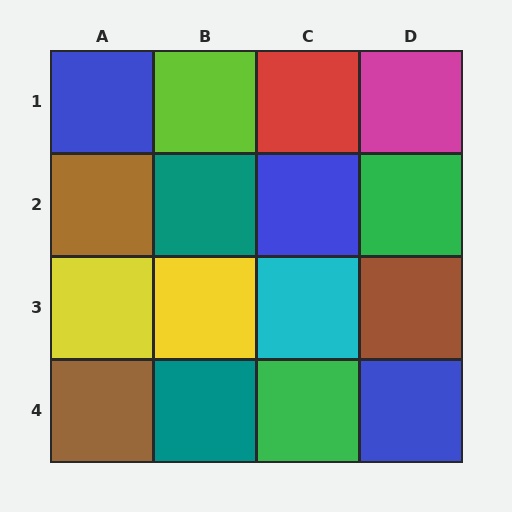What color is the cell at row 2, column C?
Blue.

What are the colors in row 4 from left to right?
Brown, teal, green, blue.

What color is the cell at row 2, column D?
Green.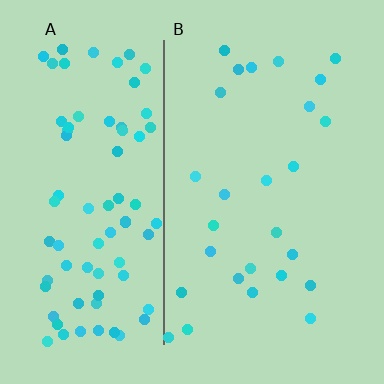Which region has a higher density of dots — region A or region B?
A (the left).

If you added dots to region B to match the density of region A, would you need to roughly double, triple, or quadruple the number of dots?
Approximately triple.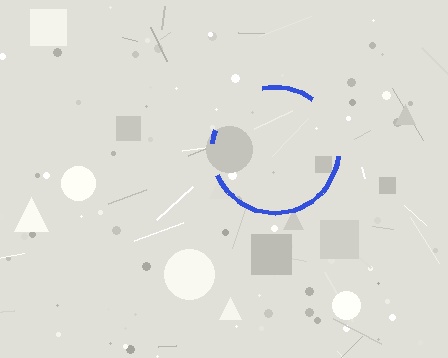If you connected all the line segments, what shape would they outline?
They would outline a circle.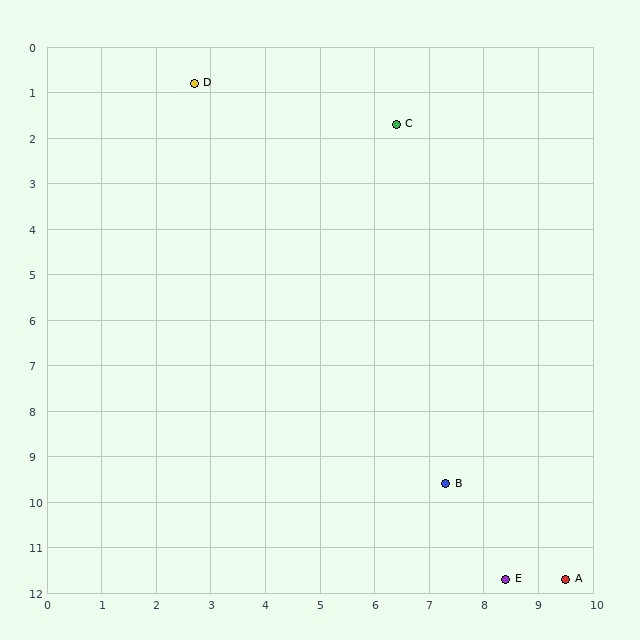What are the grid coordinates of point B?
Point B is at approximately (7.3, 9.6).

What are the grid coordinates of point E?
Point E is at approximately (8.4, 11.7).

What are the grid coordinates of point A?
Point A is at approximately (9.5, 11.7).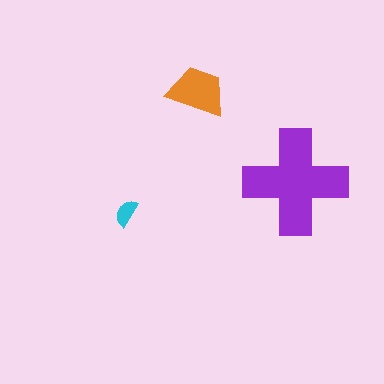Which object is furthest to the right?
The purple cross is rightmost.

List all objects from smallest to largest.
The cyan semicircle, the orange trapezoid, the purple cross.